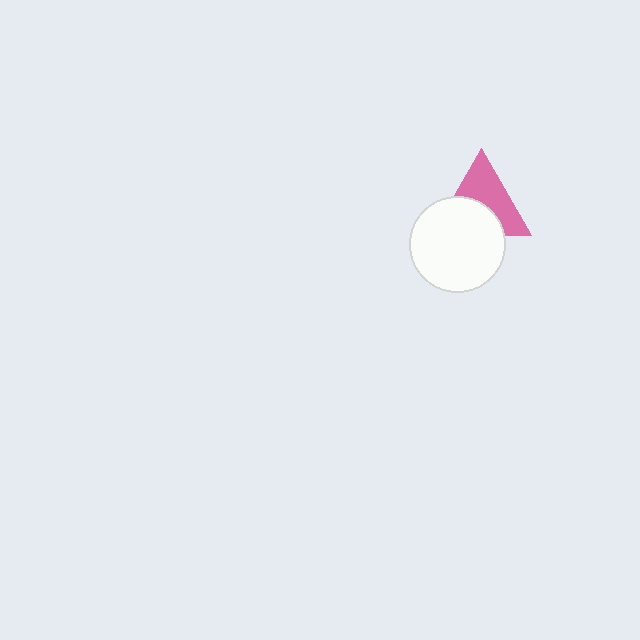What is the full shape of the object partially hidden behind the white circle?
The partially hidden object is a pink triangle.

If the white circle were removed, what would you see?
You would see the complete pink triangle.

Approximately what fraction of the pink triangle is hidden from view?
Roughly 45% of the pink triangle is hidden behind the white circle.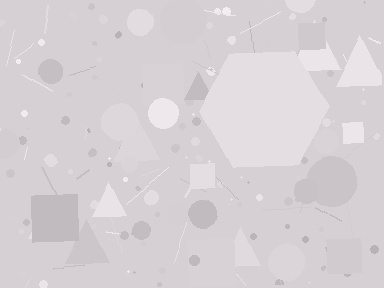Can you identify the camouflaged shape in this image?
The camouflaged shape is a hexagon.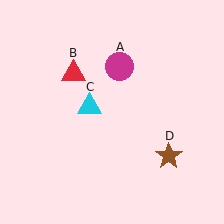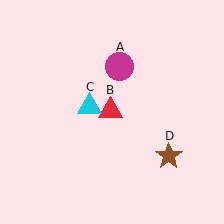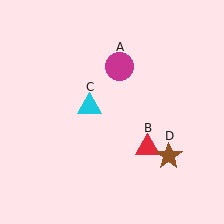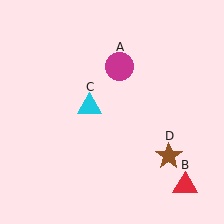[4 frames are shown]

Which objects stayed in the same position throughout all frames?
Magenta circle (object A) and cyan triangle (object C) and brown star (object D) remained stationary.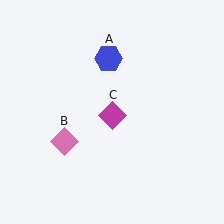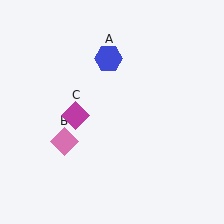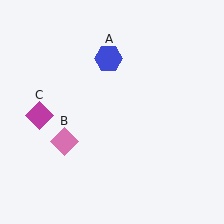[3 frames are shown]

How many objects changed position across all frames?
1 object changed position: magenta diamond (object C).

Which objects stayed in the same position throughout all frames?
Blue hexagon (object A) and pink diamond (object B) remained stationary.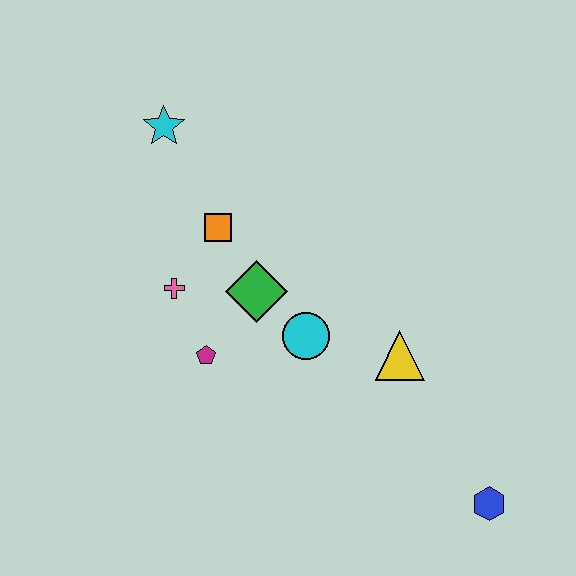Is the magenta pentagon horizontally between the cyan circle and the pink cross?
Yes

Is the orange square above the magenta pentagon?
Yes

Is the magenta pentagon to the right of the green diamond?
No